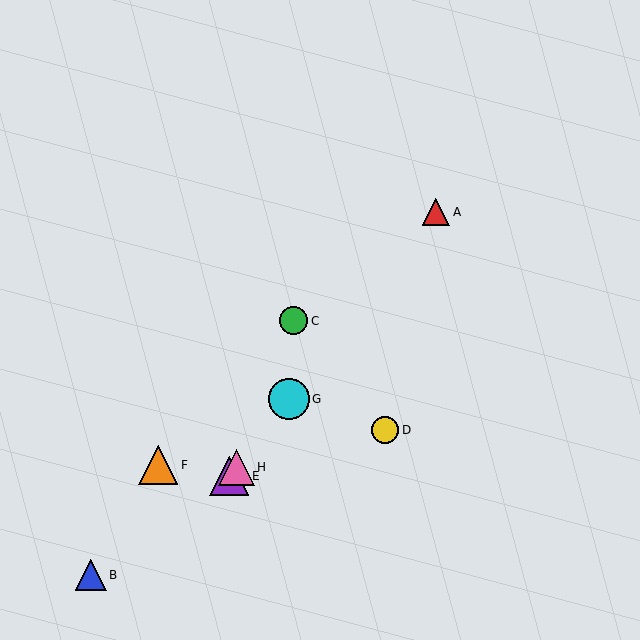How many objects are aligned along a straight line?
4 objects (A, E, G, H) are aligned along a straight line.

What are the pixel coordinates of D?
Object D is at (385, 430).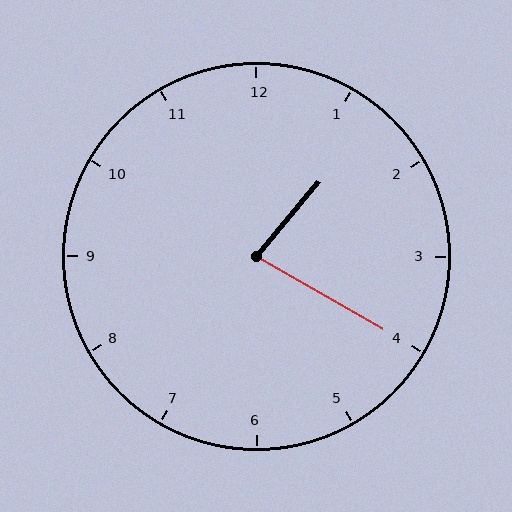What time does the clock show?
1:20.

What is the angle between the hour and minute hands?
Approximately 80 degrees.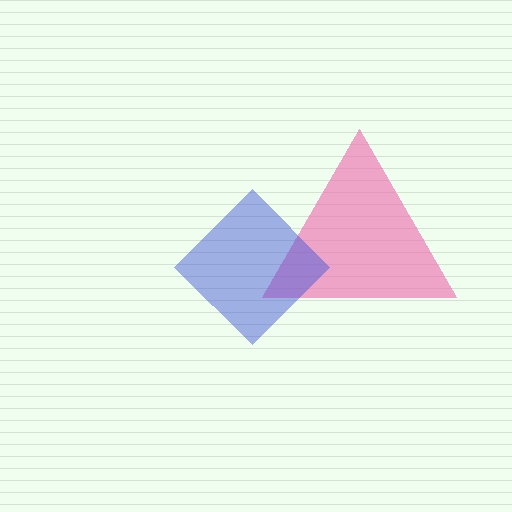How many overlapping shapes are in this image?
There are 2 overlapping shapes in the image.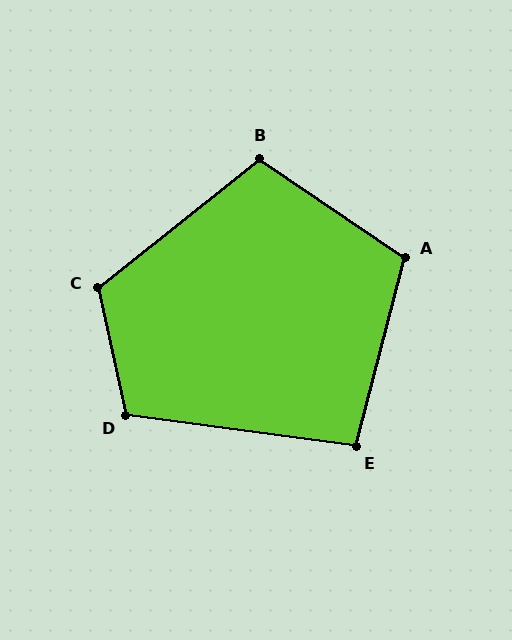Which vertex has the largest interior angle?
C, at approximately 116 degrees.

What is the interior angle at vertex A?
Approximately 110 degrees (obtuse).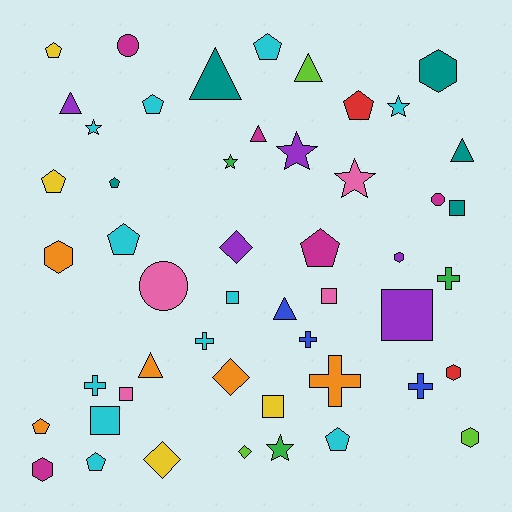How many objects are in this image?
There are 50 objects.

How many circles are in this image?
There are 3 circles.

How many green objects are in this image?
There are 3 green objects.